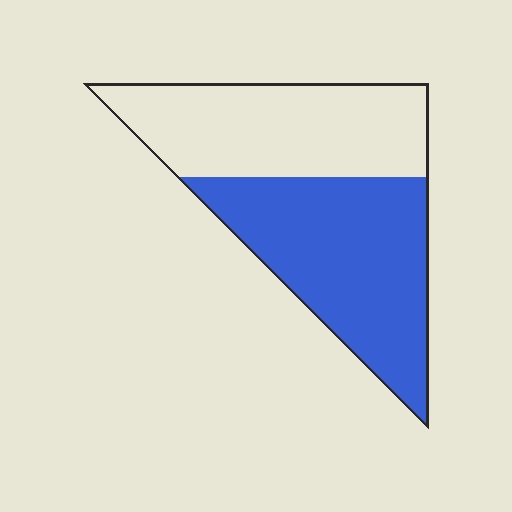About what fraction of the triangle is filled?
About one half (1/2).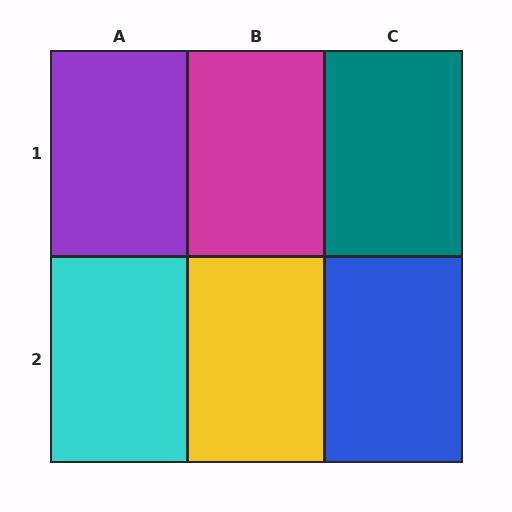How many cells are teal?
1 cell is teal.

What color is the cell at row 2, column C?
Blue.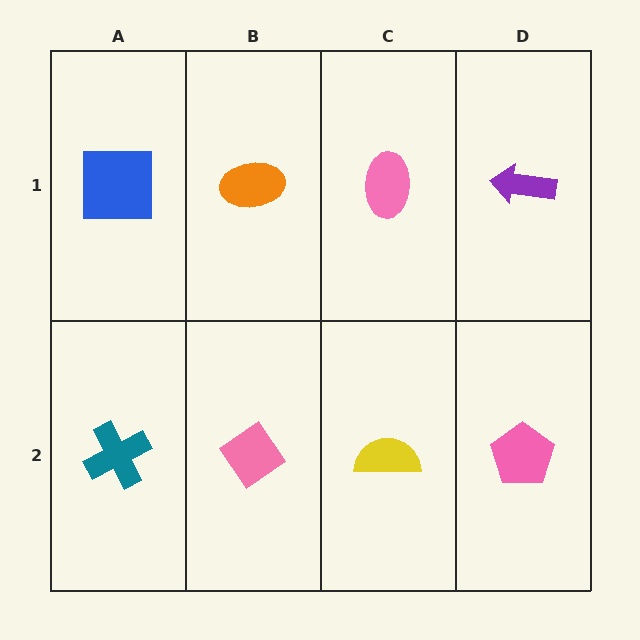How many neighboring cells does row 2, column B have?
3.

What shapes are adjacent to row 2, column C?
A pink ellipse (row 1, column C), a pink diamond (row 2, column B), a pink pentagon (row 2, column D).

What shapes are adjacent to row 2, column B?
An orange ellipse (row 1, column B), a teal cross (row 2, column A), a yellow semicircle (row 2, column C).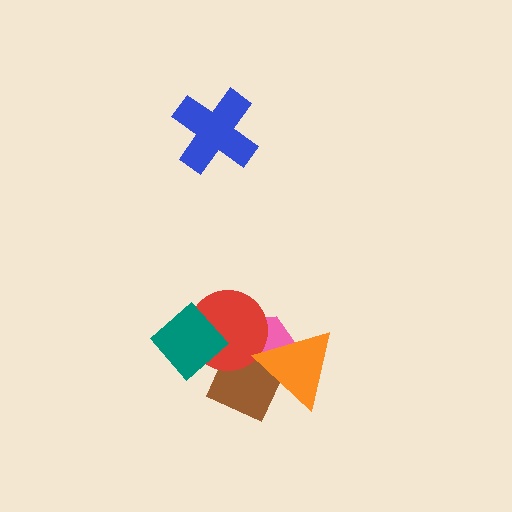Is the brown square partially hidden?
Yes, it is partially covered by another shape.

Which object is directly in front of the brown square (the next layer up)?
The red circle is directly in front of the brown square.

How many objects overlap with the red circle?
3 objects overlap with the red circle.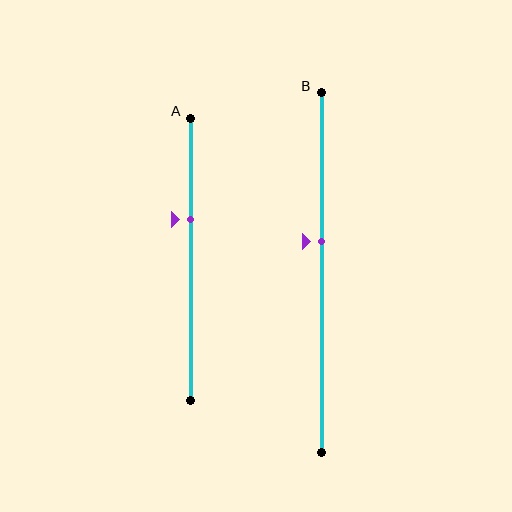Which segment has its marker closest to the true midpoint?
Segment B has its marker closest to the true midpoint.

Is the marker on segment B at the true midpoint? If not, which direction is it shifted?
No, the marker on segment B is shifted upward by about 9% of the segment length.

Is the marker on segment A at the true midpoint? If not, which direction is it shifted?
No, the marker on segment A is shifted upward by about 14% of the segment length.